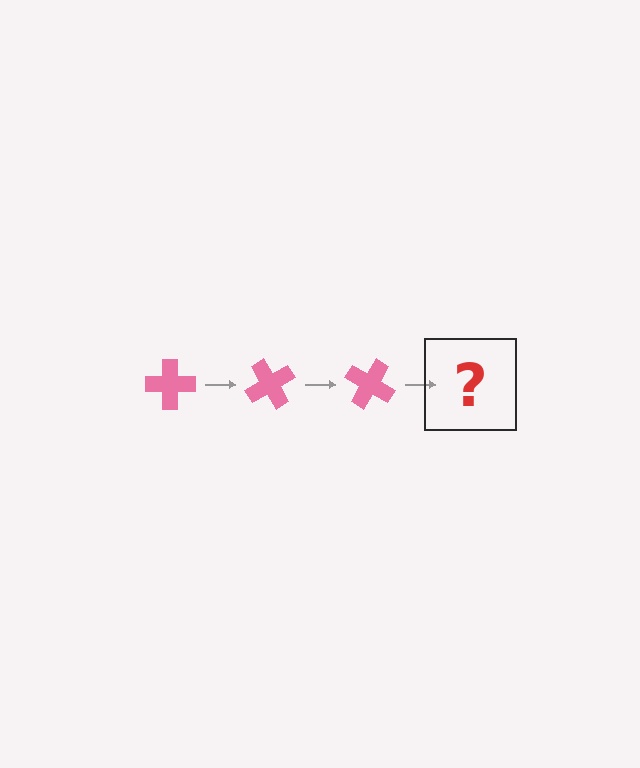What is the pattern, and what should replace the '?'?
The pattern is that the cross rotates 60 degrees each step. The '?' should be a pink cross rotated 180 degrees.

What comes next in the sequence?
The next element should be a pink cross rotated 180 degrees.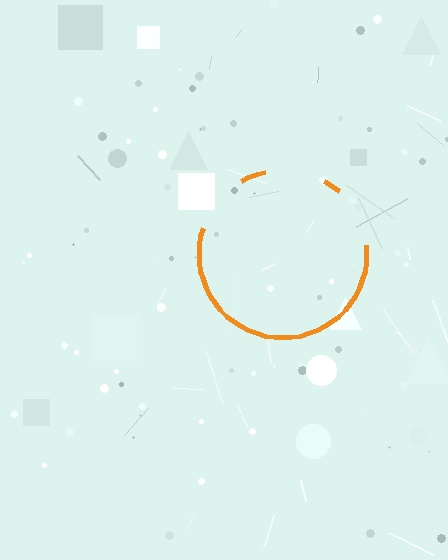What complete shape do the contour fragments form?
The contour fragments form a circle.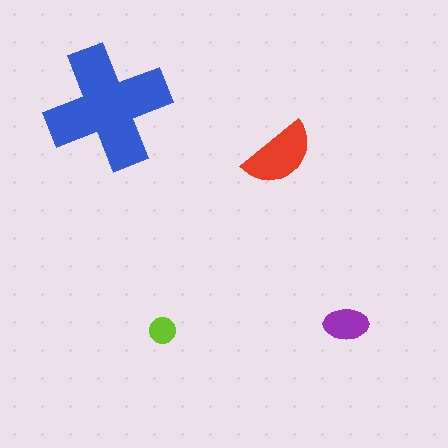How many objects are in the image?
There are 4 objects in the image.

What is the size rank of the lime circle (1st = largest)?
4th.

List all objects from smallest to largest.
The lime circle, the purple ellipse, the red semicircle, the blue cross.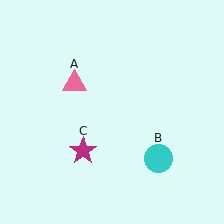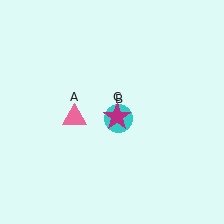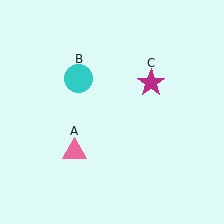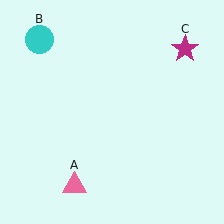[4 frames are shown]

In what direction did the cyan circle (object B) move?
The cyan circle (object B) moved up and to the left.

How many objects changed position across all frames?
3 objects changed position: pink triangle (object A), cyan circle (object B), magenta star (object C).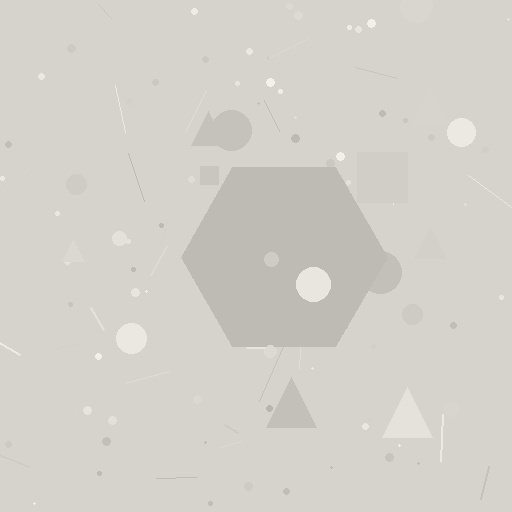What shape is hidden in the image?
A hexagon is hidden in the image.